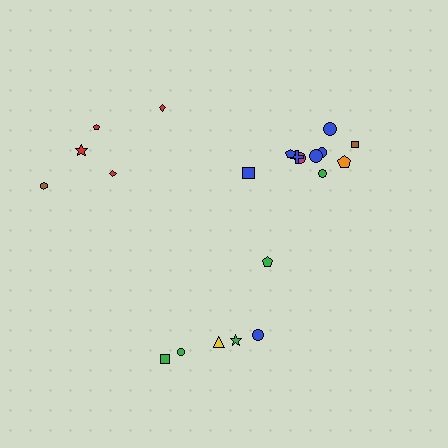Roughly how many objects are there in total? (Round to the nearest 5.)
Roughly 20 objects in total.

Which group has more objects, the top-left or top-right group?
The top-right group.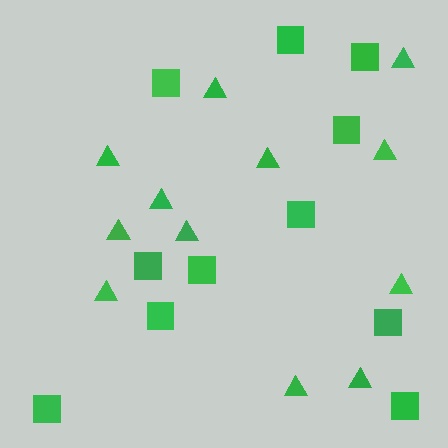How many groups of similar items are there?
There are 2 groups: one group of triangles (12) and one group of squares (11).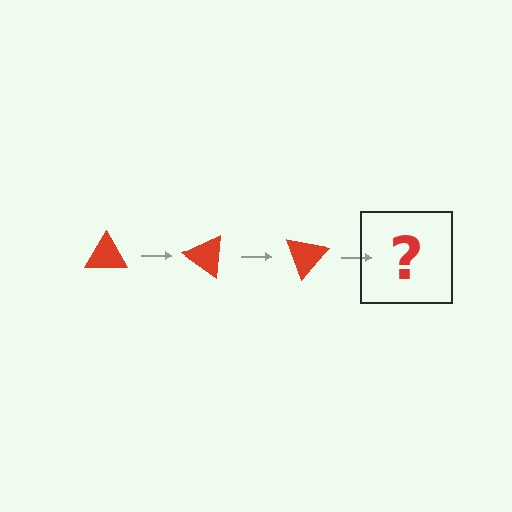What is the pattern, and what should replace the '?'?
The pattern is that the triangle rotates 35 degrees each step. The '?' should be a red triangle rotated 105 degrees.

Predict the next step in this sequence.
The next step is a red triangle rotated 105 degrees.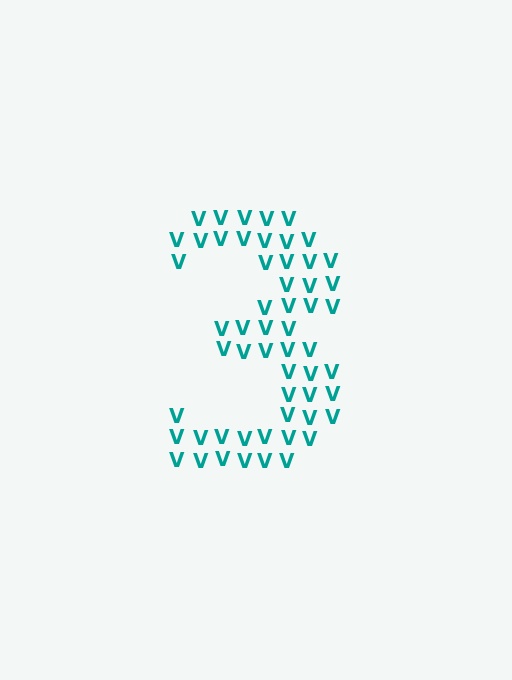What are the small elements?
The small elements are letter V's.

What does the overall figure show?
The overall figure shows the digit 3.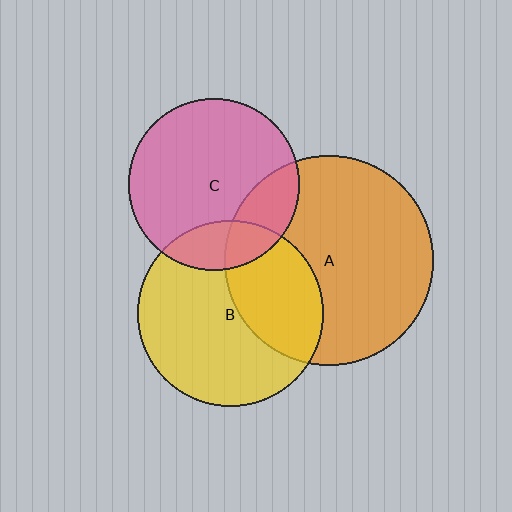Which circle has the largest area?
Circle A (orange).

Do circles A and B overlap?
Yes.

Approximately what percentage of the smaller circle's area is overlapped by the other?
Approximately 35%.